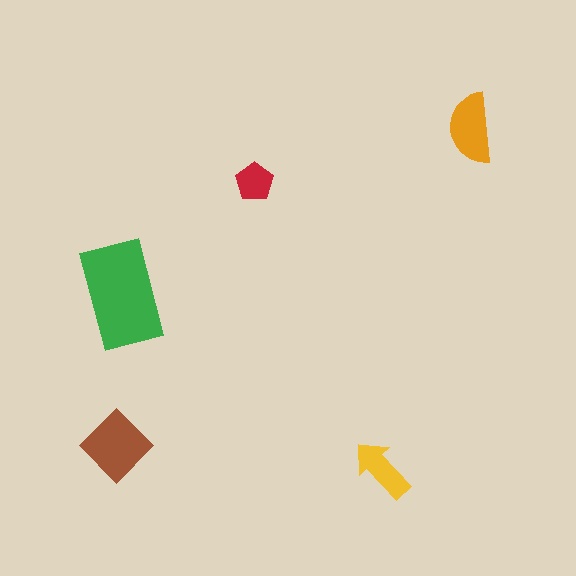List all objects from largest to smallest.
The green rectangle, the brown diamond, the orange semicircle, the yellow arrow, the red pentagon.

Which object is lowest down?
The yellow arrow is bottommost.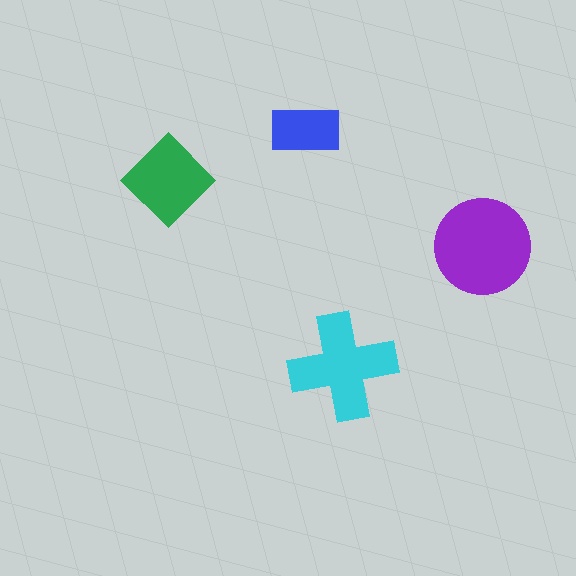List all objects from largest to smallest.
The purple circle, the cyan cross, the green diamond, the blue rectangle.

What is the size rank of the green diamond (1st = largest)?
3rd.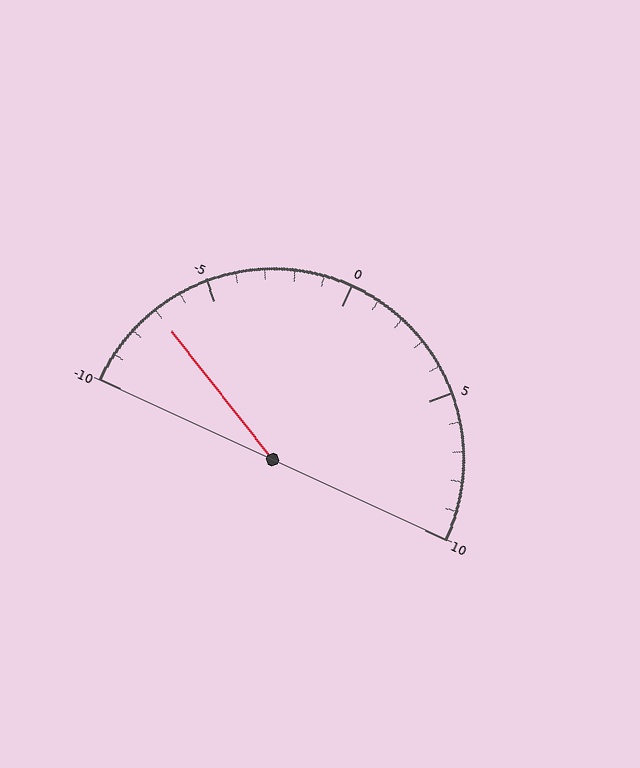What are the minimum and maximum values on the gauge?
The gauge ranges from -10 to 10.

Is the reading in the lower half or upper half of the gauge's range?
The reading is in the lower half of the range (-10 to 10).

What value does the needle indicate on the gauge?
The needle indicates approximately -7.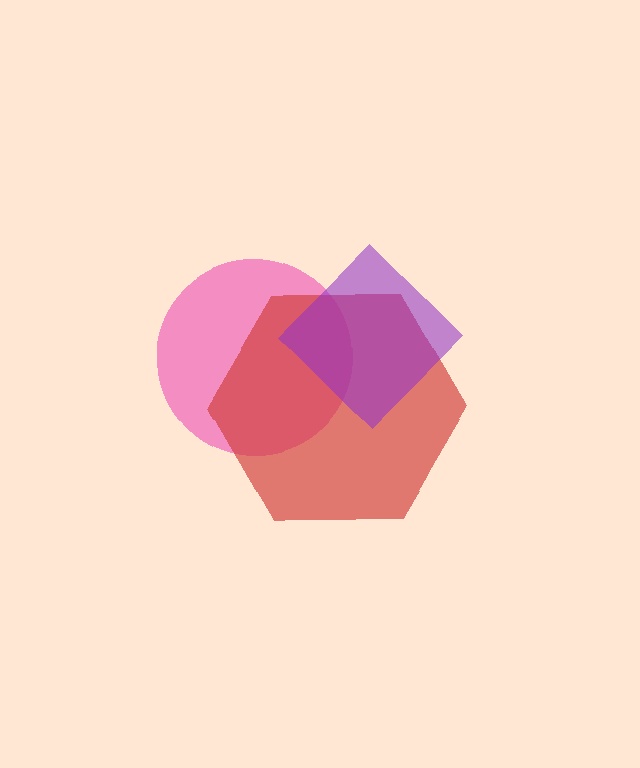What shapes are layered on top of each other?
The layered shapes are: a pink circle, a red hexagon, a purple diamond.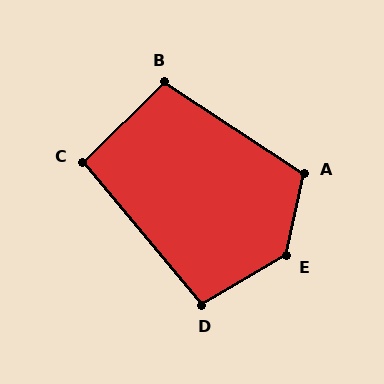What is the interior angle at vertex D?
Approximately 99 degrees (obtuse).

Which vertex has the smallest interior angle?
C, at approximately 95 degrees.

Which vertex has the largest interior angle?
E, at approximately 133 degrees.